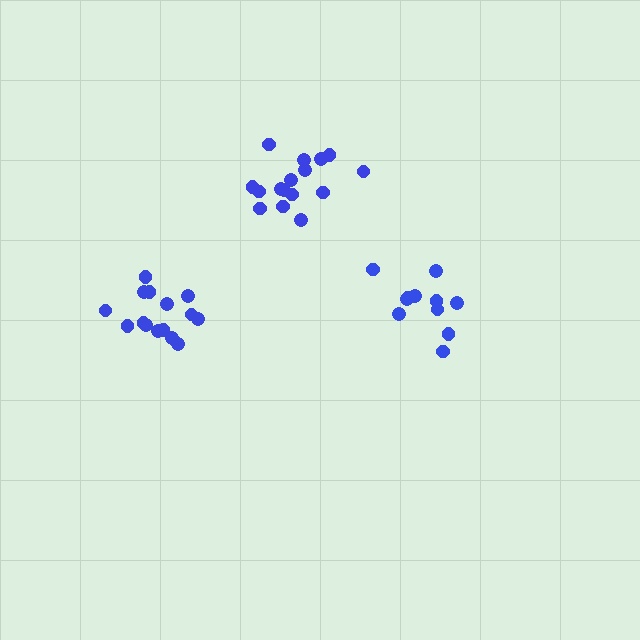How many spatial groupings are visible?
There are 3 spatial groupings.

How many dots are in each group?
Group 1: 15 dots, Group 2: 16 dots, Group 3: 11 dots (42 total).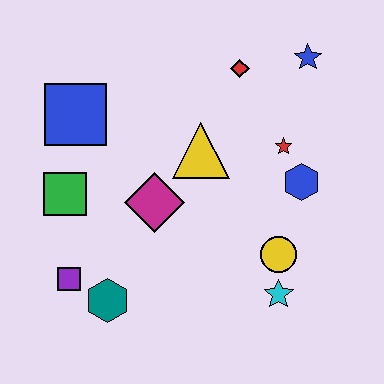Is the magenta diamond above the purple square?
Yes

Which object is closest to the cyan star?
The yellow circle is closest to the cyan star.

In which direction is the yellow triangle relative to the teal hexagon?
The yellow triangle is above the teal hexagon.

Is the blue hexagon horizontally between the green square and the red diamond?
No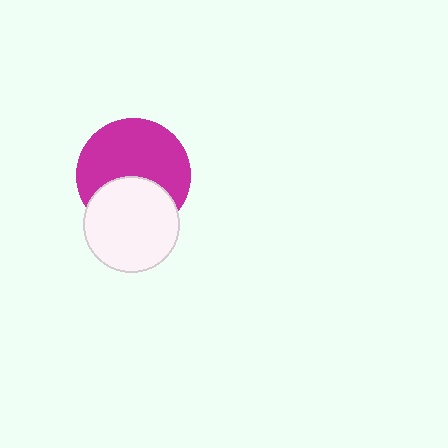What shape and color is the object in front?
The object in front is a white circle.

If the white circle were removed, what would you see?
You would see the complete magenta circle.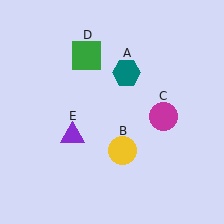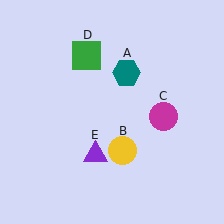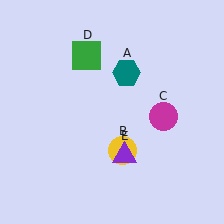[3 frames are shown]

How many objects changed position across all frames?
1 object changed position: purple triangle (object E).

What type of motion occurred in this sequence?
The purple triangle (object E) rotated counterclockwise around the center of the scene.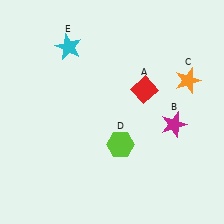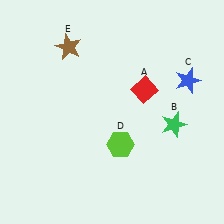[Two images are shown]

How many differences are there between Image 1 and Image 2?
There are 3 differences between the two images.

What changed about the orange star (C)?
In Image 1, C is orange. In Image 2, it changed to blue.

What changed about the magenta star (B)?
In Image 1, B is magenta. In Image 2, it changed to green.